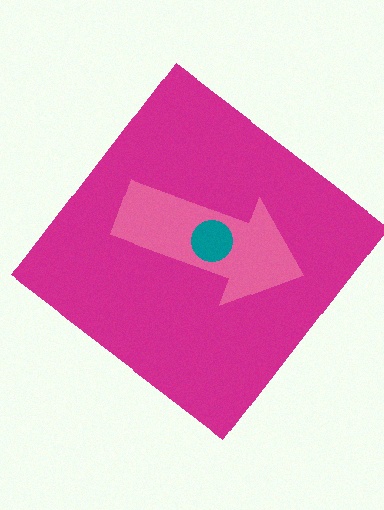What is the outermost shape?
The magenta diamond.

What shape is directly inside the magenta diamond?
The pink arrow.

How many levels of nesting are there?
3.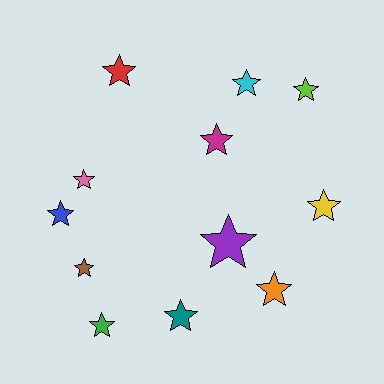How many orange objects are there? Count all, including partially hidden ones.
There is 1 orange object.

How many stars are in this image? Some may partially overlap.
There are 12 stars.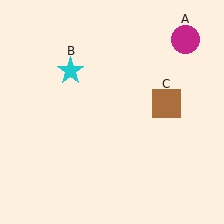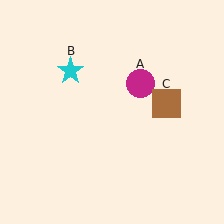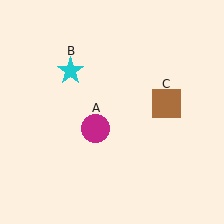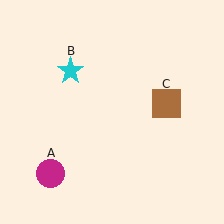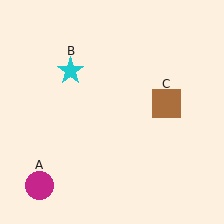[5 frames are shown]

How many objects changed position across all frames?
1 object changed position: magenta circle (object A).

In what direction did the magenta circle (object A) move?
The magenta circle (object A) moved down and to the left.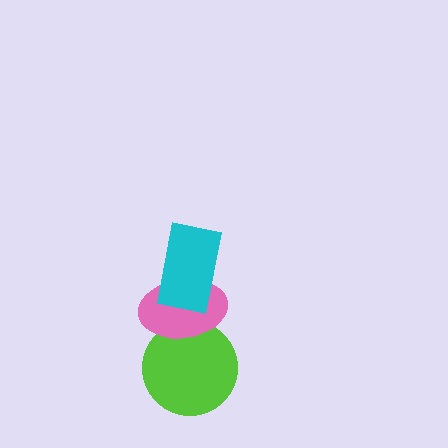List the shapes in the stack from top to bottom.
From top to bottom: the cyan rectangle, the pink ellipse, the lime circle.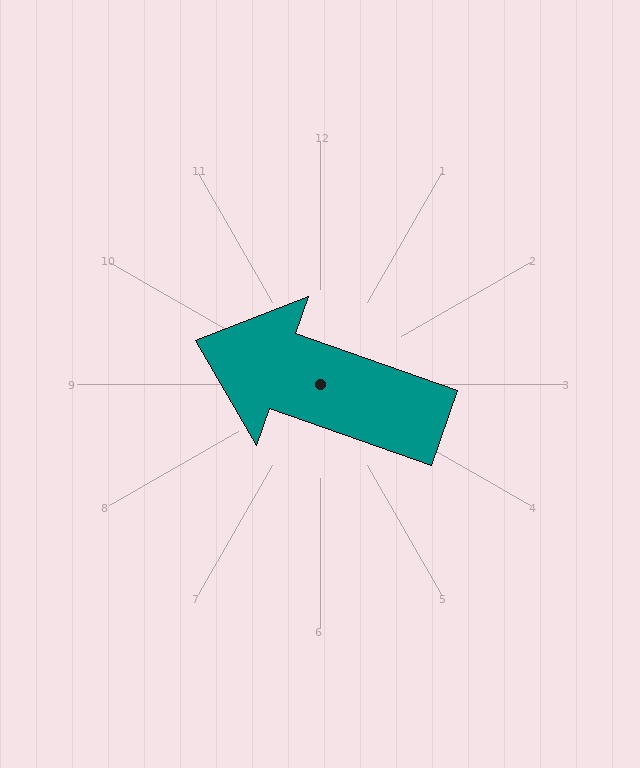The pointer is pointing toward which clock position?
Roughly 10 o'clock.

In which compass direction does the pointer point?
West.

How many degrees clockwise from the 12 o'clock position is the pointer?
Approximately 289 degrees.